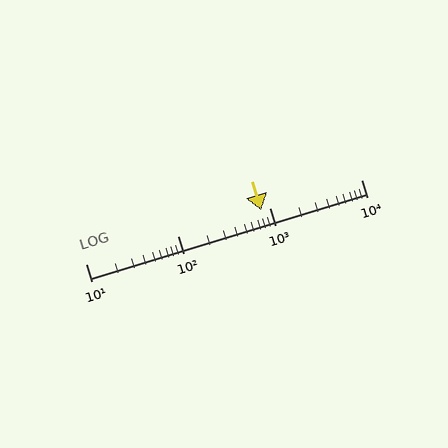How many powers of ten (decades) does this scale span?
The scale spans 3 decades, from 10 to 10000.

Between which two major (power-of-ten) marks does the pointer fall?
The pointer is between 100 and 1000.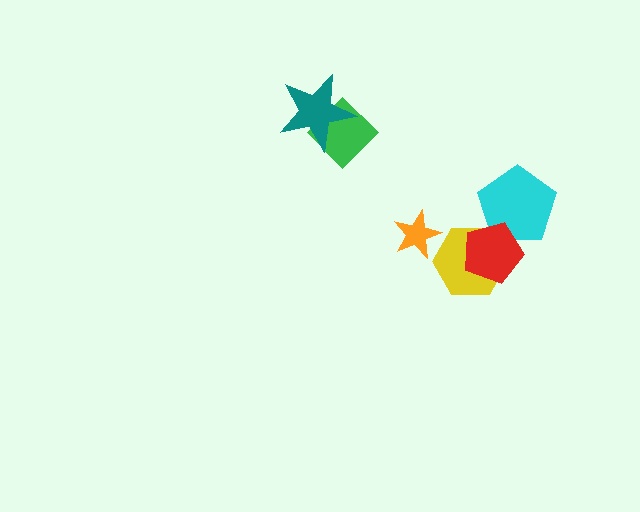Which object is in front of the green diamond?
The teal star is in front of the green diamond.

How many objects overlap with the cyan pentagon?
1 object overlaps with the cyan pentagon.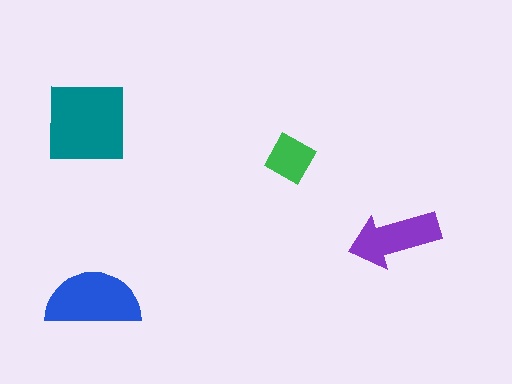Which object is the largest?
The teal square.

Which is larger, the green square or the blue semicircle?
The blue semicircle.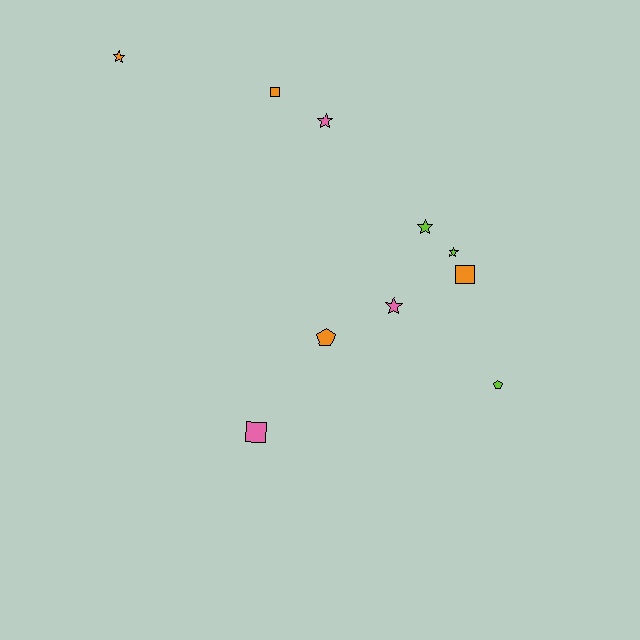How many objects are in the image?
There are 10 objects.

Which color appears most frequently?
Orange, with 4 objects.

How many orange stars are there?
There is 1 orange star.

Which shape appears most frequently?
Star, with 5 objects.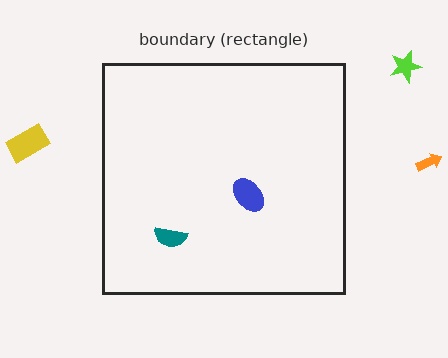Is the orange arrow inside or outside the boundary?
Outside.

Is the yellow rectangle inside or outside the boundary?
Outside.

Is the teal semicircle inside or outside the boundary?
Inside.